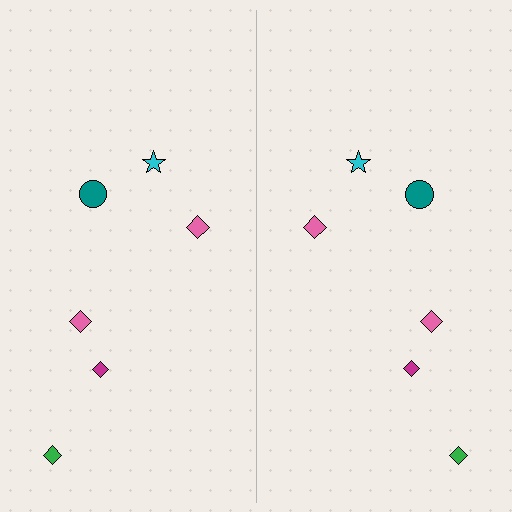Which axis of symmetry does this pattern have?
The pattern has a vertical axis of symmetry running through the center of the image.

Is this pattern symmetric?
Yes, this pattern has bilateral (reflection) symmetry.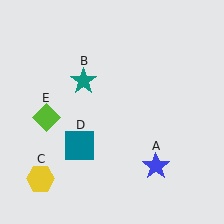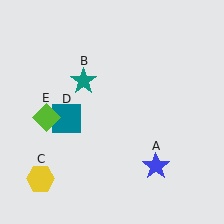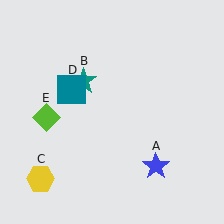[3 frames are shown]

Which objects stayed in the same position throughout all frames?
Blue star (object A) and teal star (object B) and yellow hexagon (object C) and lime diamond (object E) remained stationary.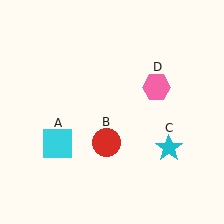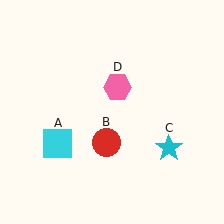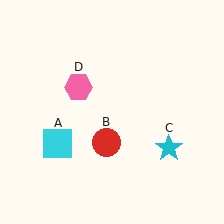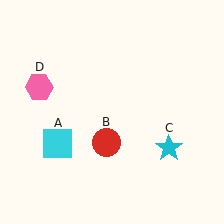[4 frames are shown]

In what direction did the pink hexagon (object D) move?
The pink hexagon (object D) moved left.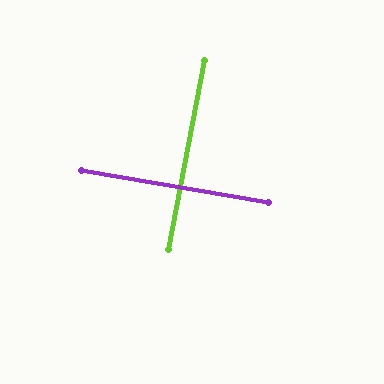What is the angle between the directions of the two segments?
Approximately 89 degrees.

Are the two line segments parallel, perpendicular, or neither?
Perpendicular — they meet at approximately 89°.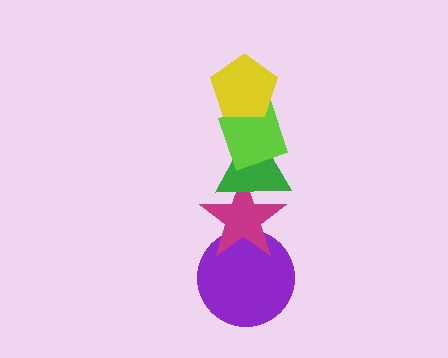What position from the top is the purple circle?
The purple circle is 5th from the top.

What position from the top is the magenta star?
The magenta star is 4th from the top.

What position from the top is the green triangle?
The green triangle is 3rd from the top.